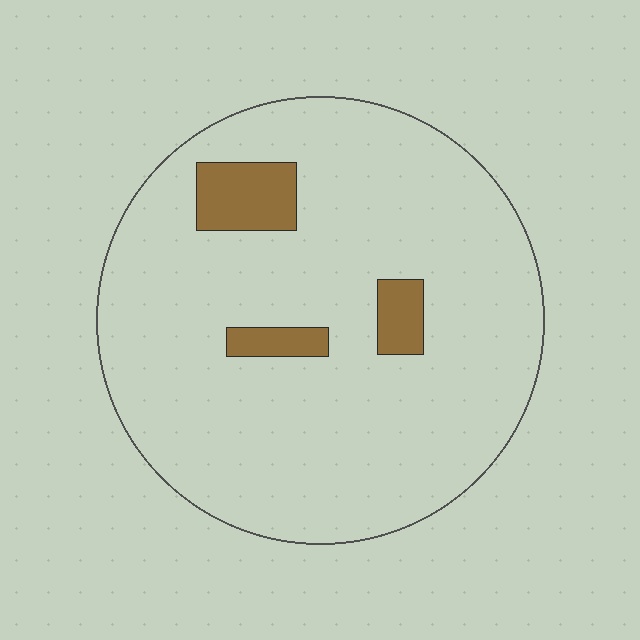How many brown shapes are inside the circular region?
3.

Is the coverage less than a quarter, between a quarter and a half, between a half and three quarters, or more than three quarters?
Less than a quarter.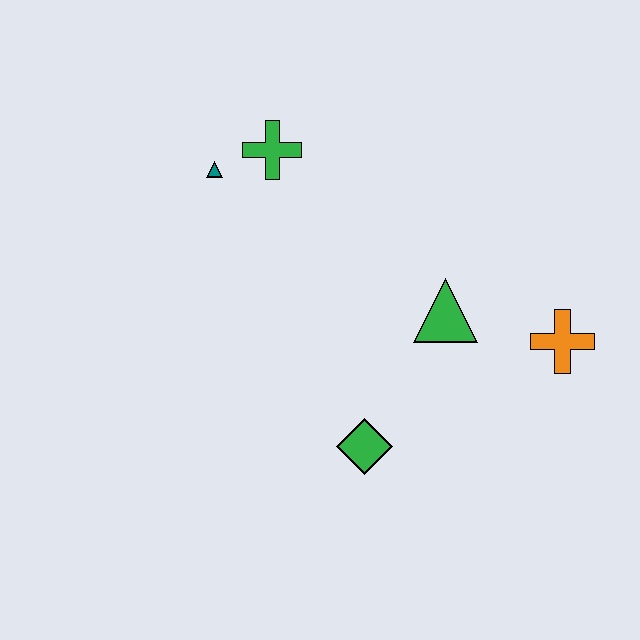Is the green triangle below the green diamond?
No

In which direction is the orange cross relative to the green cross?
The orange cross is to the right of the green cross.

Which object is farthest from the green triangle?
The teal triangle is farthest from the green triangle.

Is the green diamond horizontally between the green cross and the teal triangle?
No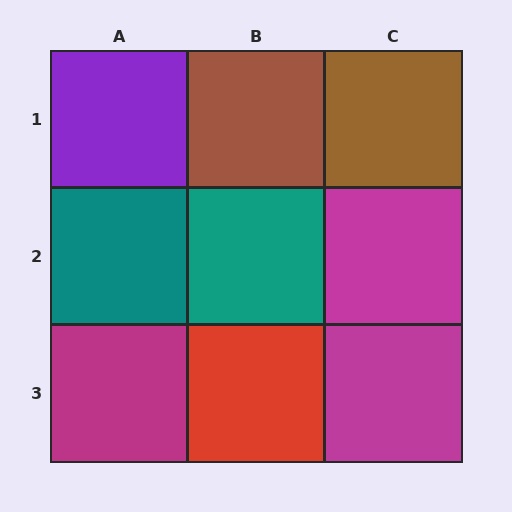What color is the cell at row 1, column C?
Brown.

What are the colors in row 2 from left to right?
Teal, teal, magenta.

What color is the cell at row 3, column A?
Magenta.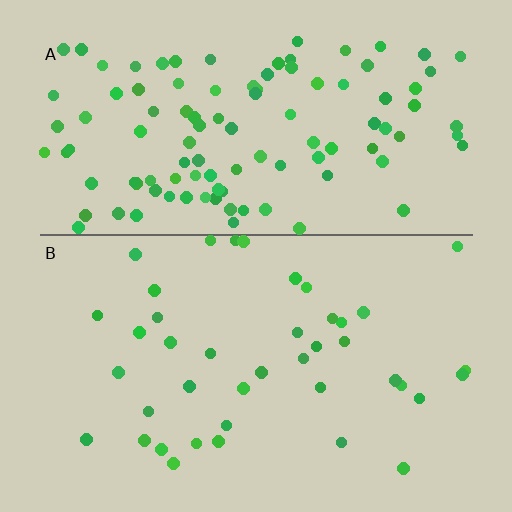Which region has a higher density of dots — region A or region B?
A (the top).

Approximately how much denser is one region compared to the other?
Approximately 2.6× — region A over region B.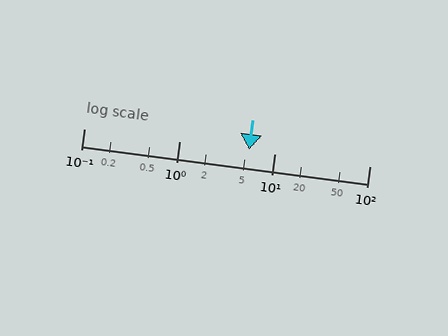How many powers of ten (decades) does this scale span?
The scale spans 3 decades, from 0.1 to 100.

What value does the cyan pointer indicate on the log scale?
The pointer indicates approximately 5.4.